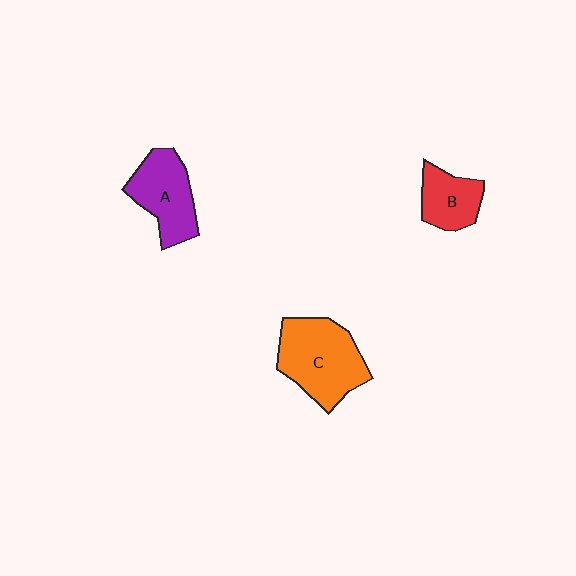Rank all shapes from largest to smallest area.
From largest to smallest: C (orange), A (purple), B (red).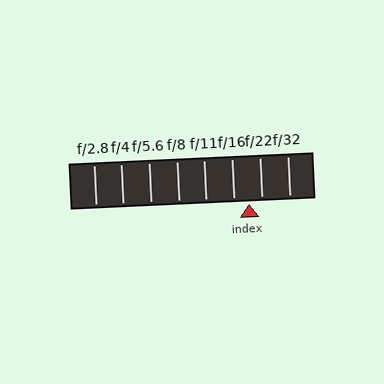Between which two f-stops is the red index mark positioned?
The index mark is between f/16 and f/22.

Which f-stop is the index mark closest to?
The index mark is closest to f/22.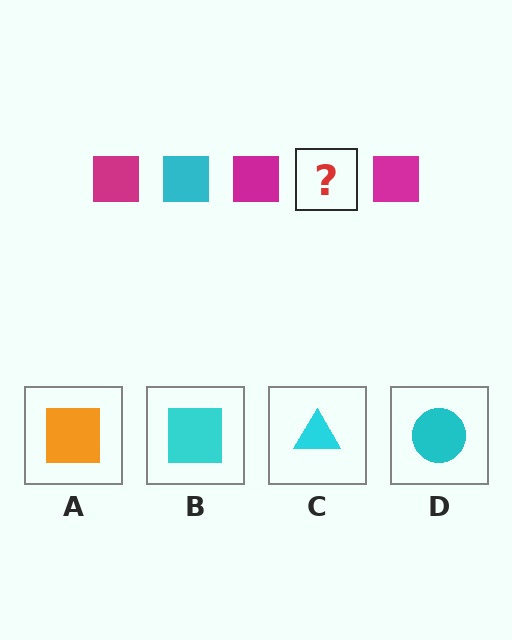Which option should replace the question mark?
Option B.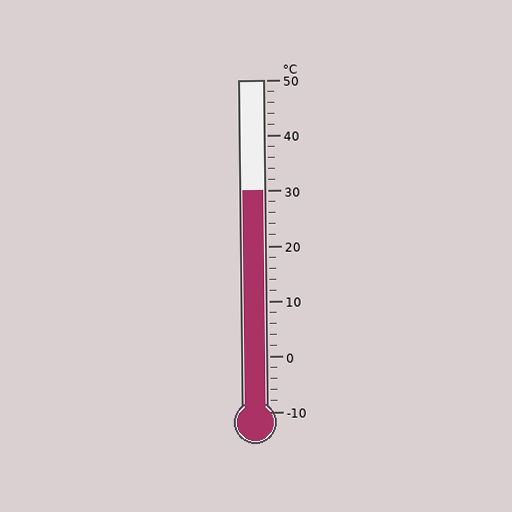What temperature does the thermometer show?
The thermometer shows approximately 30°C.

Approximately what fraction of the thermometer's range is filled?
The thermometer is filled to approximately 65% of its range.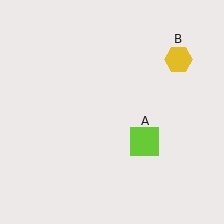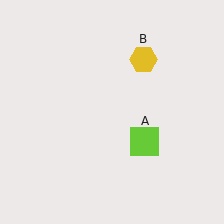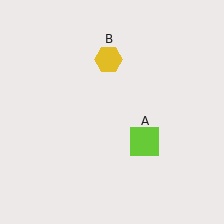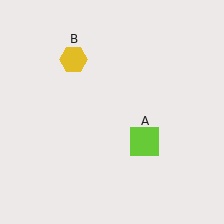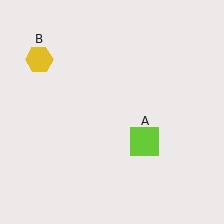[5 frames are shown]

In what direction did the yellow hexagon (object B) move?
The yellow hexagon (object B) moved left.